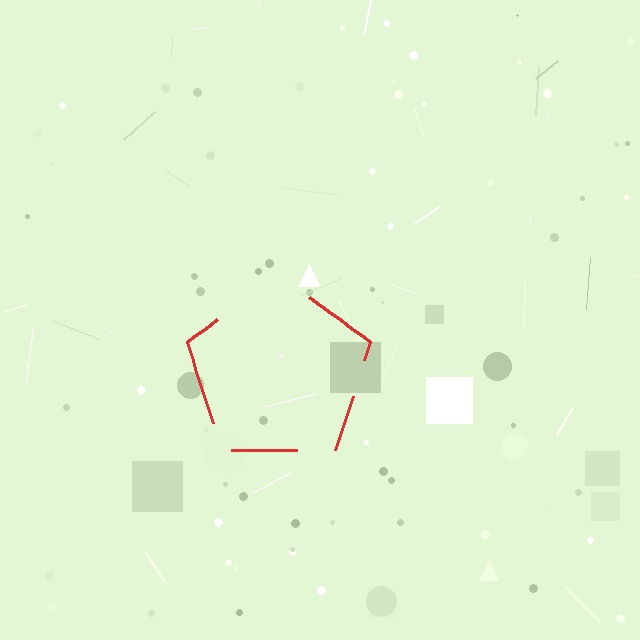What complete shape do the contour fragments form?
The contour fragments form a pentagon.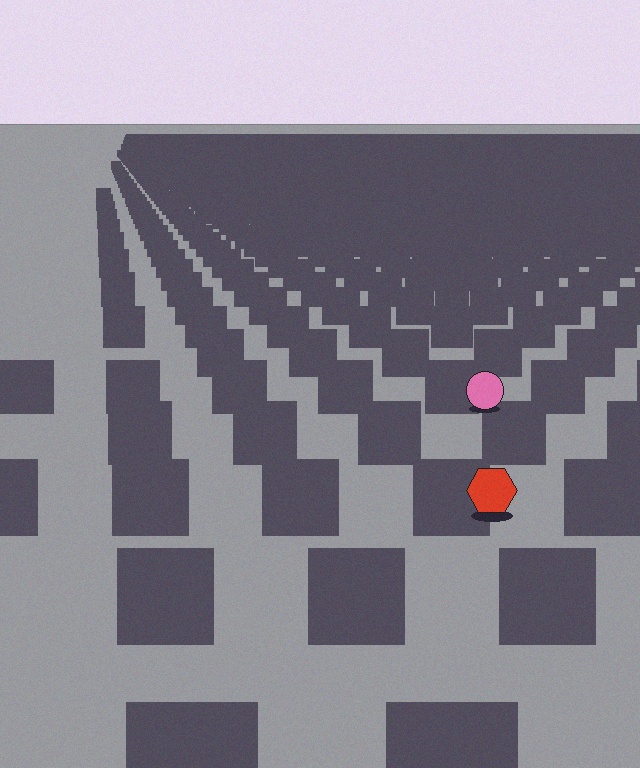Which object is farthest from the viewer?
The pink circle is farthest from the viewer. It appears smaller and the ground texture around it is denser.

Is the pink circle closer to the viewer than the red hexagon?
No. The red hexagon is closer — you can tell from the texture gradient: the ground texture is coarser near it.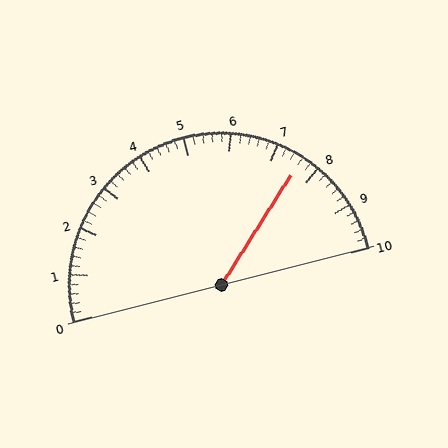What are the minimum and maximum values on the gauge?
The gauge ranges from 0 to 10.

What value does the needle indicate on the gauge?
The needle indicates approximately 7.6.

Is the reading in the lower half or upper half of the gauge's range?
The reading is in the upper half of the range (0 to 10).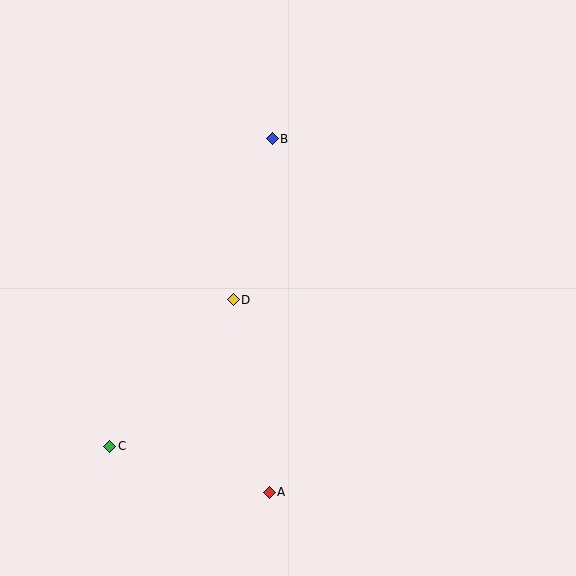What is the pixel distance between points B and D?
The distance between B and D is 166 pixels.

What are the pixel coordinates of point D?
Point D is at (233, 300).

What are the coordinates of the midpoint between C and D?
The midpoint between C and D is at (172, 373).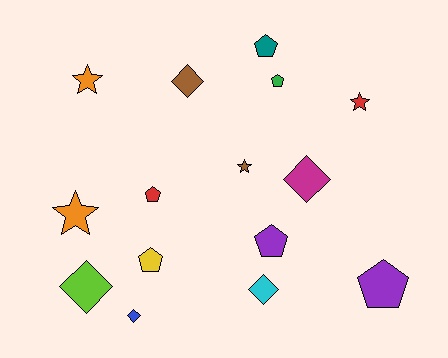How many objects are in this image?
There are 15 objects.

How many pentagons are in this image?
There are 6 pentagons.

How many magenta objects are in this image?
There is 1 magenta object.